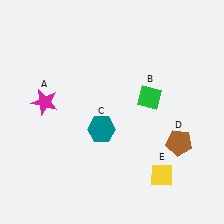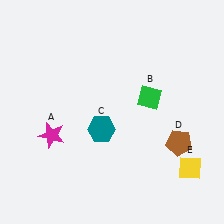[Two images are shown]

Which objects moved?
The objects that moved are: the magenta star (A), the yellow diamond (E).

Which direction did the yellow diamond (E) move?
The yellow diamond (E) moved right.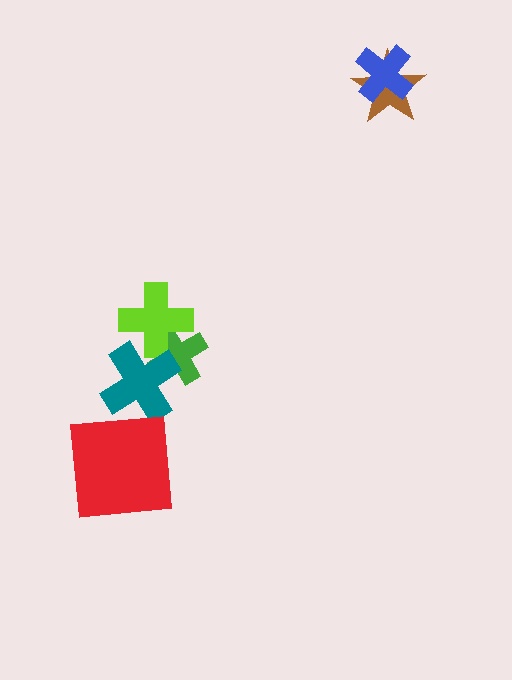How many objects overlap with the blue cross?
1 object overlaps with the blue cross.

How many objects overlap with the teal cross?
2 objects overlap with the teal cross.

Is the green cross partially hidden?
Yes, it is partially covered by another shape.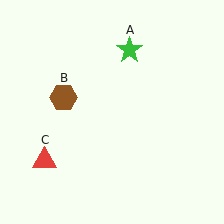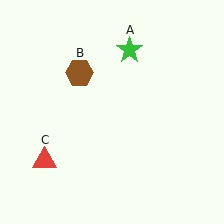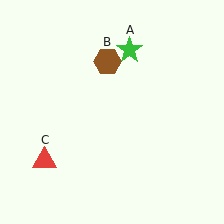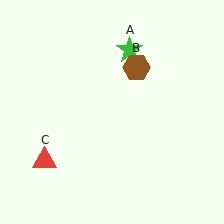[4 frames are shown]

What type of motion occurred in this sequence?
The brown hexagon (object B) rotated clockwise around the center of the scene.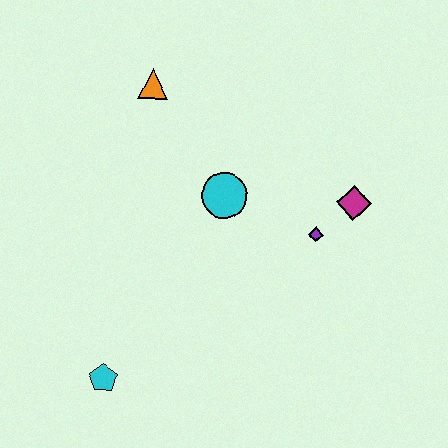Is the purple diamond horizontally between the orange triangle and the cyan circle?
No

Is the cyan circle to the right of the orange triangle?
Yes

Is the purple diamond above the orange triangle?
No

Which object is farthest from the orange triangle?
The cyan pentagon is farthest from the orange triangle.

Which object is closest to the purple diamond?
The magenta diamond is closest to the purple diamond.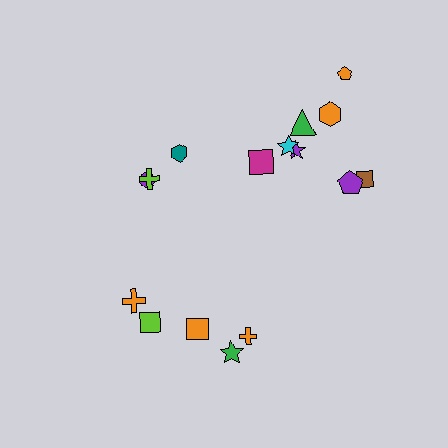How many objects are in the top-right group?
There are 8 objects.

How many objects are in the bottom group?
There are 5 objects.